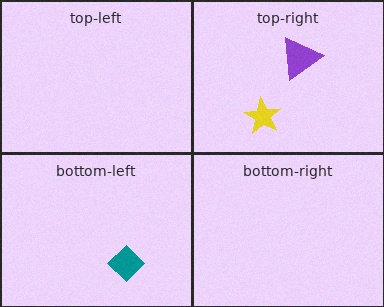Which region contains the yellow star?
The top-right region.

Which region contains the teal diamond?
The bottom-left region.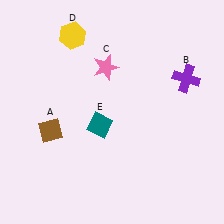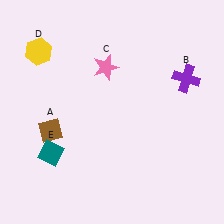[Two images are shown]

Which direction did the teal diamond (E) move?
The teal diamond (E) moved left.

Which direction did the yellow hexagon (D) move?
The yellow hexagon (D) moved left.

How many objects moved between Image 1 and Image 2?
2 objects moved between the two images.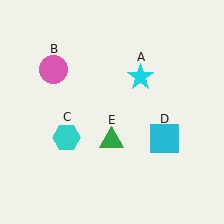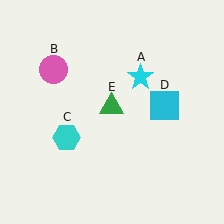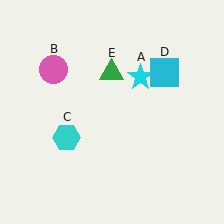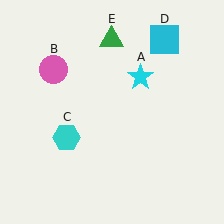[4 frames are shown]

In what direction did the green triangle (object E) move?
The green triangle (object E) moved up.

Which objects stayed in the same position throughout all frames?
Cyan star (object A) and pink circle (object B) and cyan hexagon (object C) remained stationary.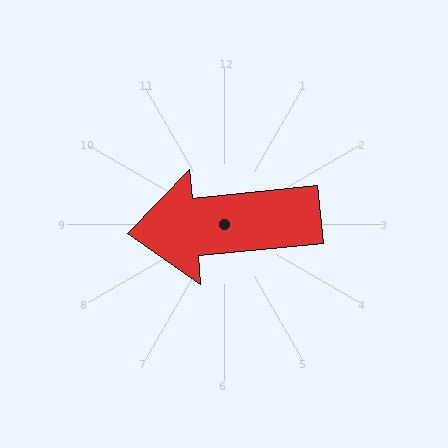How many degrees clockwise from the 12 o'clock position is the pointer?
Approximately 264 degrees.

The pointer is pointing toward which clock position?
Roughly 9 o'clock.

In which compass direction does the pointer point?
West.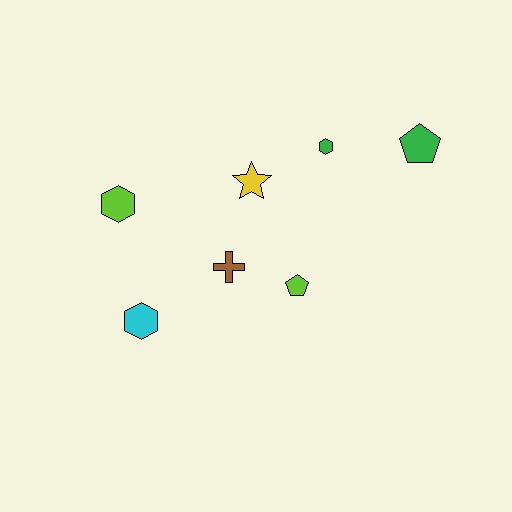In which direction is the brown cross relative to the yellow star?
The brown cross is below the yellow star.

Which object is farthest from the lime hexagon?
The green pentagon is farthest from the lime hexagon.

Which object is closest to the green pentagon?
The green hexagon is closest to the green pentagon.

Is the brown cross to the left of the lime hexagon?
No